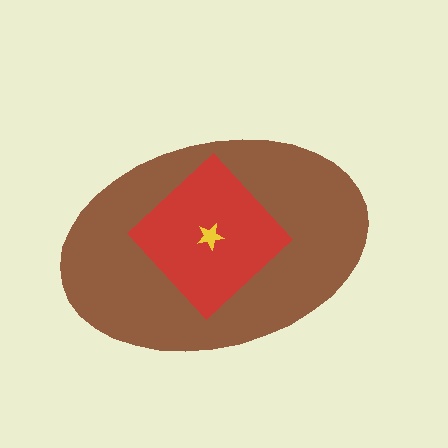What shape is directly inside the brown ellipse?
The red diamond.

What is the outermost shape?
The brown ellipse.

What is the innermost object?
The yellow star.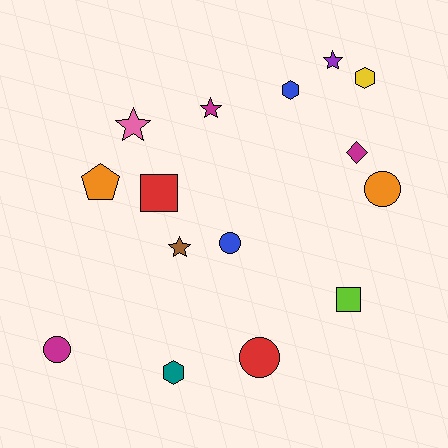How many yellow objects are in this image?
There is 1 yellow object.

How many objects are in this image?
There are 15 objects.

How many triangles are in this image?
There are no triangles.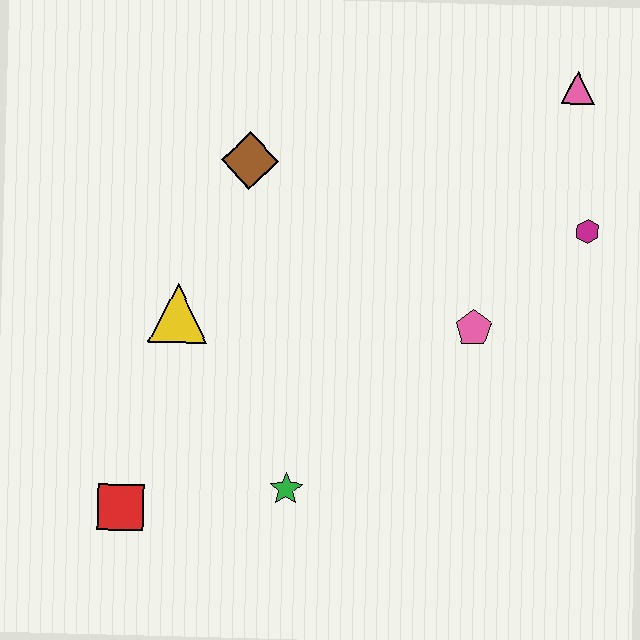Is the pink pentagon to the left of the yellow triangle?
No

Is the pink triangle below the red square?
No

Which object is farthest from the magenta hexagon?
The red square is farthest from the magenta hexagon.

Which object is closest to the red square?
The green star is closest to the red square.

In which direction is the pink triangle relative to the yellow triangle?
The pink triangle is to the right of the yellow triangle.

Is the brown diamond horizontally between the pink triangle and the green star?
No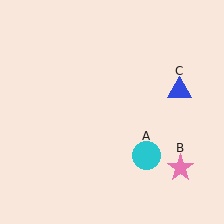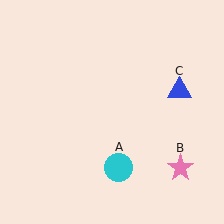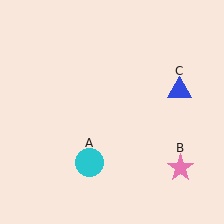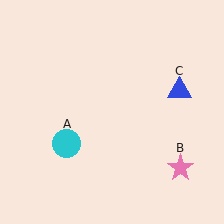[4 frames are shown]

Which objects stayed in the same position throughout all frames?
Pink star (object B) and blue triangle (object C) remained stationary.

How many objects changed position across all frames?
1 object changed position: cyan circle (object A).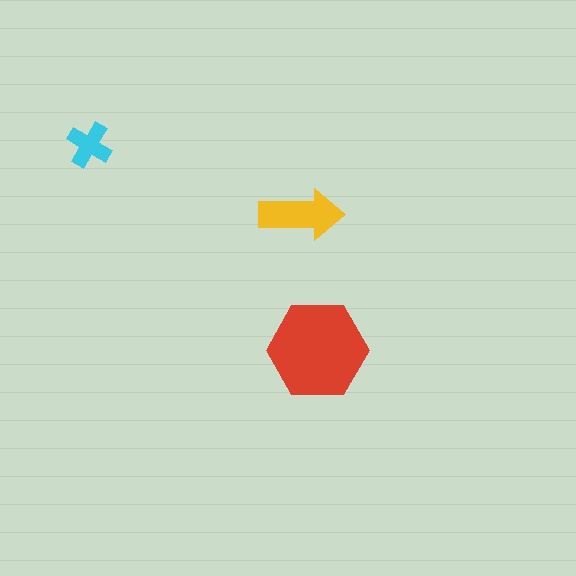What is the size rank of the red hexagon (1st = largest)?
1st.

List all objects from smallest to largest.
The cyan cross, the yellow arrow, the red hexagon.